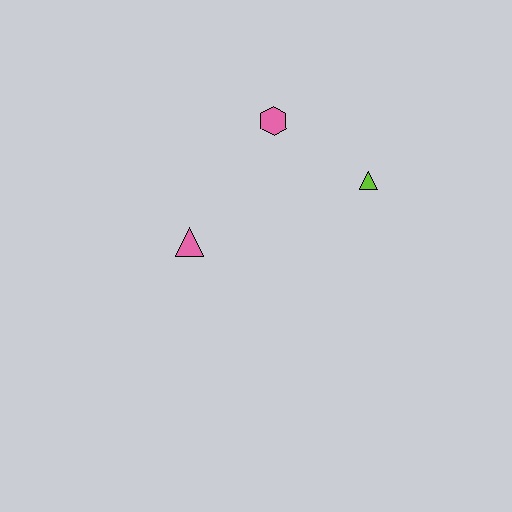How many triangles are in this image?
There are 2 triangles.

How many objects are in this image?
There are 3 objects.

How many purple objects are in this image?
There are no purple objects.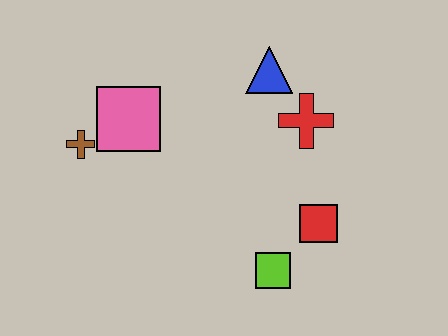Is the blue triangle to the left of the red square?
Yes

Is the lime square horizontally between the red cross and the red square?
No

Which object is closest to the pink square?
The brown cross is closest to the pink square.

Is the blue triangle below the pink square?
No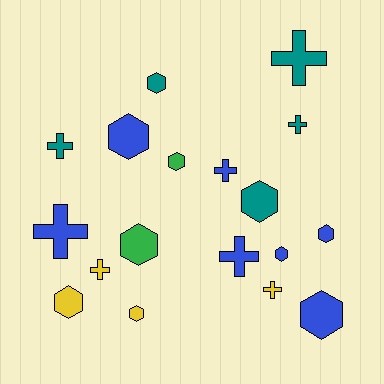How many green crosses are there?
There are no green crosses.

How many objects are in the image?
There are 18 objects.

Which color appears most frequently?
Blue, with 7 objects.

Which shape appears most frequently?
Hexagon, with 10 objects.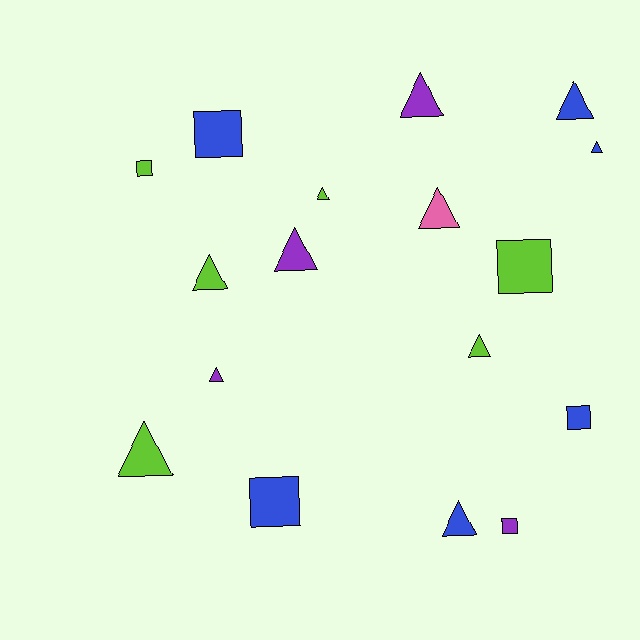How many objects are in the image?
There are 17 objects.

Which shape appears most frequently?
Triangle, with 11 objects.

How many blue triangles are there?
There are 3 blue triangles.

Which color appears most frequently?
Blue, with 6 objects.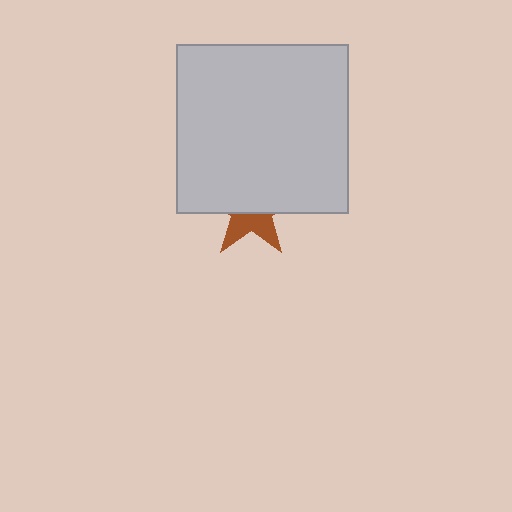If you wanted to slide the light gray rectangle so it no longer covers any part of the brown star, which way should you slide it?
Slide it up — that is the most direct way to separate the two shapes.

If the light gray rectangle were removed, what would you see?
You would see the complete brown star.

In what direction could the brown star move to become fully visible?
The brown star could move down. That would shift it out from behind the light gray rectangle entirely.